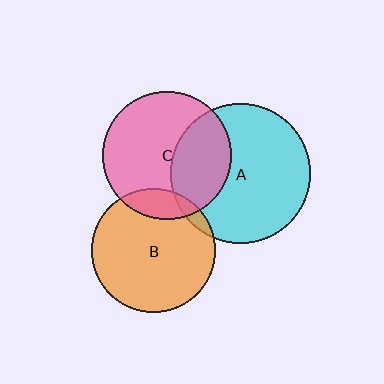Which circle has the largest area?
Circle A (cyan).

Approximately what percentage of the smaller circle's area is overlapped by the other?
Approximately 35%.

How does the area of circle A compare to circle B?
Approximately 1.3 times.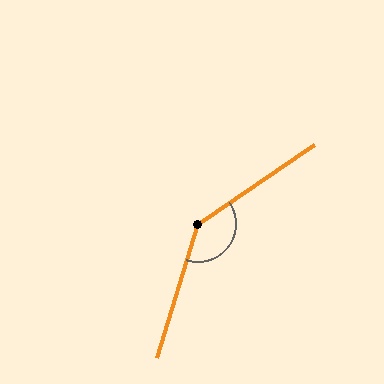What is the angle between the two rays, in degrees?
Approximately 141 degrees.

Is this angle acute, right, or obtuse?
It is obtuse.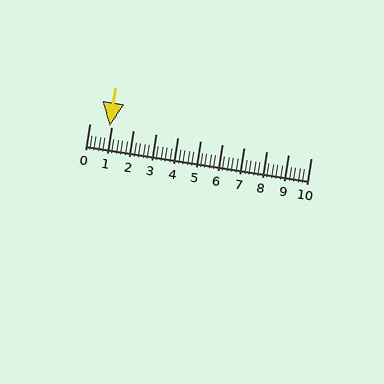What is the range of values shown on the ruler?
The ruler shows values from 0 to 10.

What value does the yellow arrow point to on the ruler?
The yellow arrow points to approximately 0.9.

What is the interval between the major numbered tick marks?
The major tick marks are spaced 1 units apart.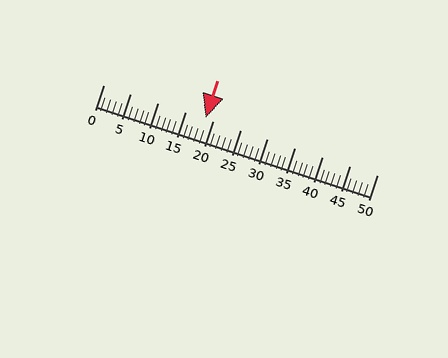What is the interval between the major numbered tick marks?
The major tick marks are spaced 5 units apart.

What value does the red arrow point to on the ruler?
The red arrow points to approximately 19.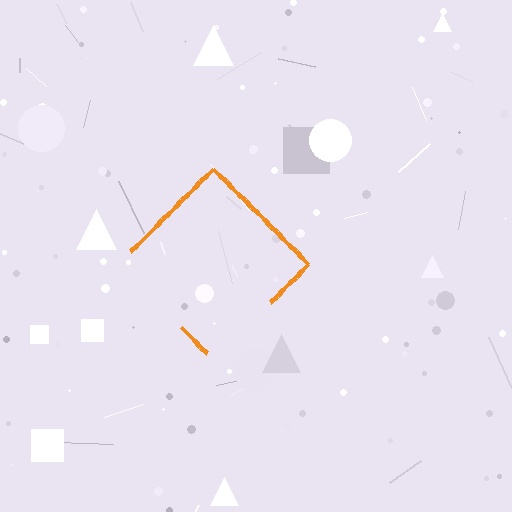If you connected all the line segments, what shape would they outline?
They would outline a diamond.